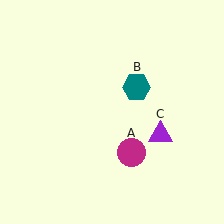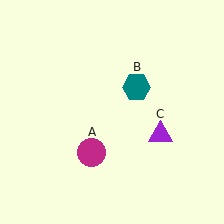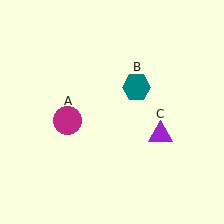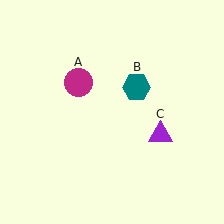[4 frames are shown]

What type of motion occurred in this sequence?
The magenta circle (object A) rotated clockwise around the center of the scene.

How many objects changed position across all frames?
1 object changed position: magenta circle (object A).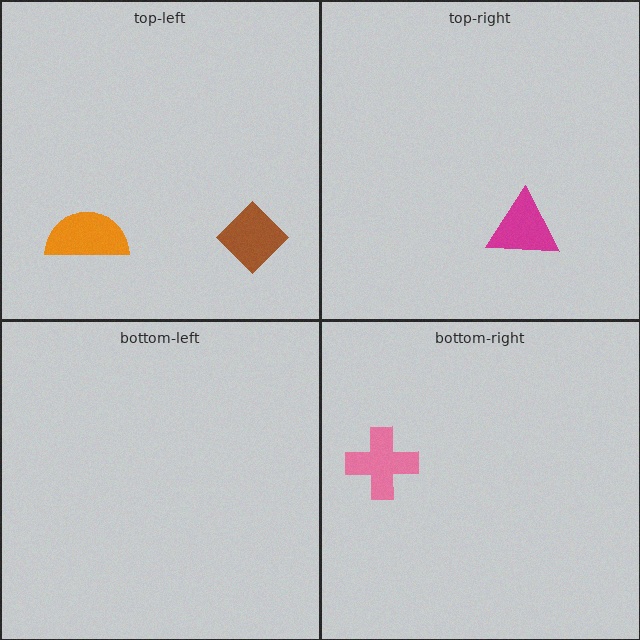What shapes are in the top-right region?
The magenta triangle.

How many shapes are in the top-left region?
2.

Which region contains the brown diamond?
The top-left region.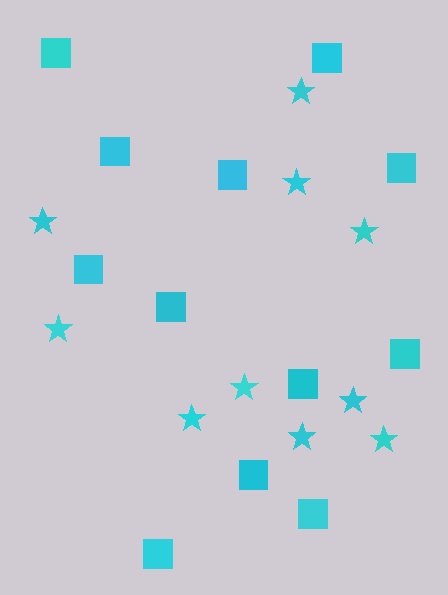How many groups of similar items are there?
There are 2 groups: one group of stars (10) and one group of squares (12).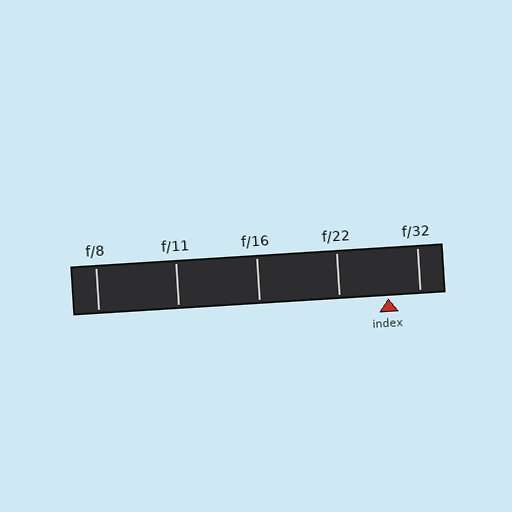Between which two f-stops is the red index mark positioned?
The index mark is between f/22 and f/32.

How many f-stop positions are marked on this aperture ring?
There are 5 f-stop positions marked.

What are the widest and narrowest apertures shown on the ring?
The widest aperture shown is f/8 and the narrowest is f/32.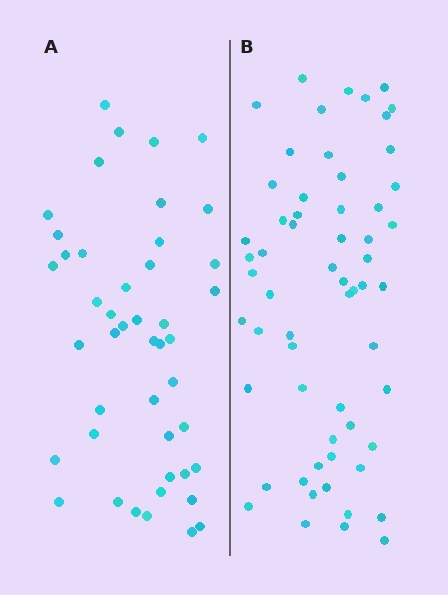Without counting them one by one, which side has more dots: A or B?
Region B (the right region) has more dots.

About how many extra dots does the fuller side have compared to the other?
Region B has approximately 15 more dots than region A.